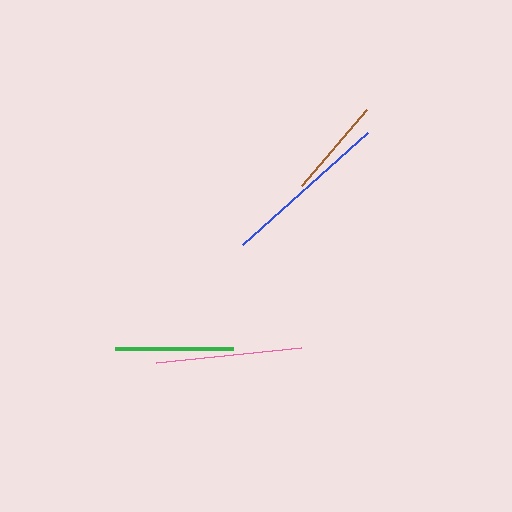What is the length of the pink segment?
The pink segment is approximately 146 pixels long.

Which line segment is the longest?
The blue line is the longest at approximately 167 pixels.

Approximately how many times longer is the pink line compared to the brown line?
The pink line is approximately 1.5 times the length of the brown line.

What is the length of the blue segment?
The blue segment is approximately 167 pixels long.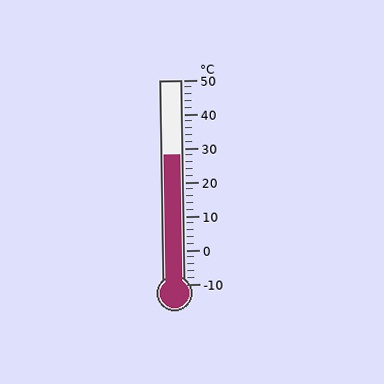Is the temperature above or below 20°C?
The temperature is above 20°C.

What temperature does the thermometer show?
The thermometer shows approximately 28°C.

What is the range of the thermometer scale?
The thermometer scale ranges from -10°C to 50°C.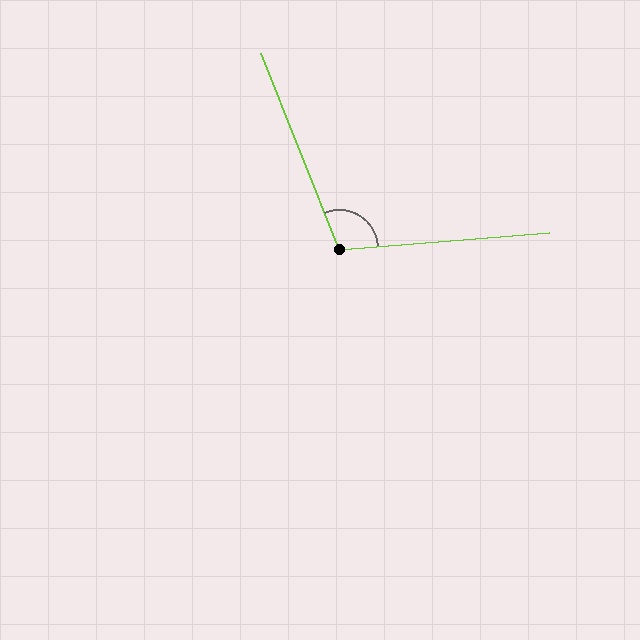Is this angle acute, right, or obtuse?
It is obtuse.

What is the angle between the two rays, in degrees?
Approximately 107 degrees.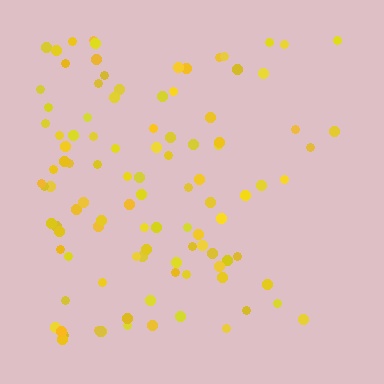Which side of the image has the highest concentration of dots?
The left.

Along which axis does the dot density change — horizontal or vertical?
Horizontal.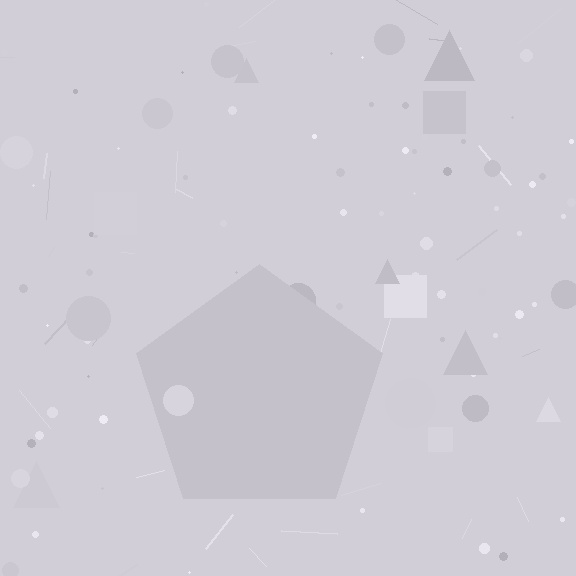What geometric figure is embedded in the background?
A pentagon is embedded in the background.